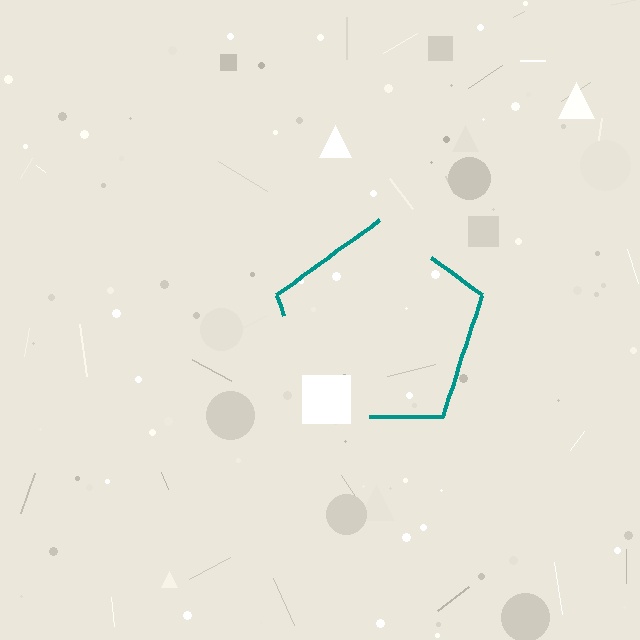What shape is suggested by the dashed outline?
The dashed outline suggests a pentagon.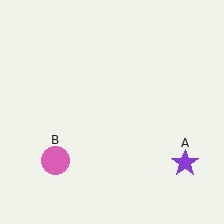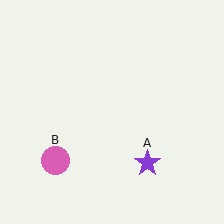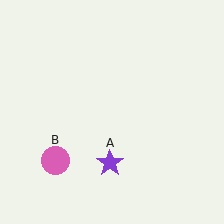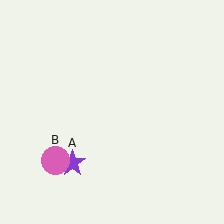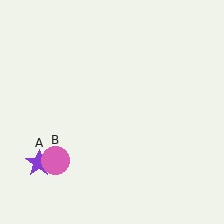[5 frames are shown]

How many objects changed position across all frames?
1 object changed position: purple star (object A).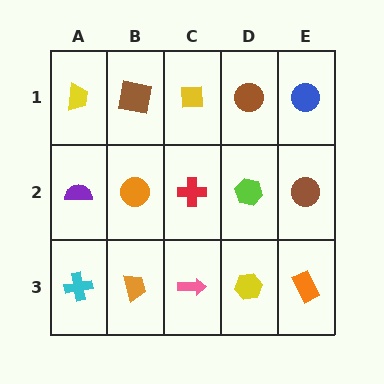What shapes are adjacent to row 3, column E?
A brown circle (row 2, column E), a yellow hexagon (row 3, column D).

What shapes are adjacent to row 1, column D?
A lime hexagon (row 2, column D), a yellow square (row 1, column C), a blue circle (row 1, column E).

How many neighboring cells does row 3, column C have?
3.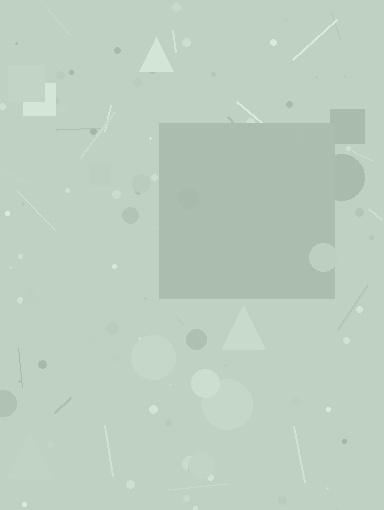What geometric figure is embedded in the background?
A square is embedded in the background.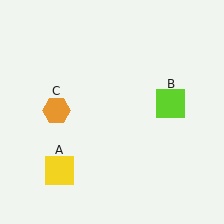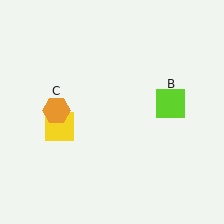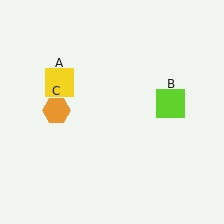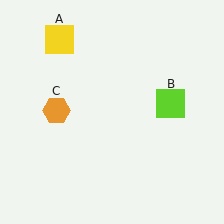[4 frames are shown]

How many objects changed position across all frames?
1 object changed position: yellow square (object A).